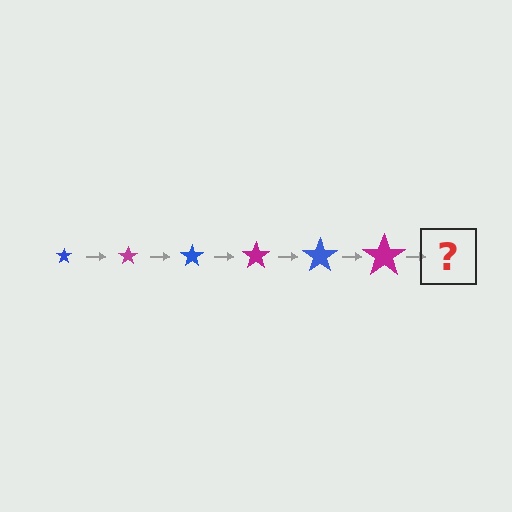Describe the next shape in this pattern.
It should be a blue star, larger than the previous one.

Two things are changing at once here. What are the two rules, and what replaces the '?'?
The two rules are that the star grows larger each step and the color cycles through blue and magenta. The '?' should be a blue star, larger than the previous one.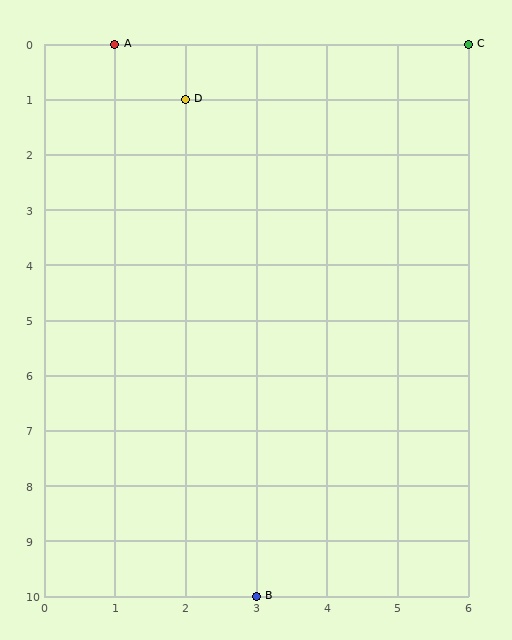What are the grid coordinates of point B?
Point B is at grid coordinates (3, 10).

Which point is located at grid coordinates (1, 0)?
Point A is at (1, 0).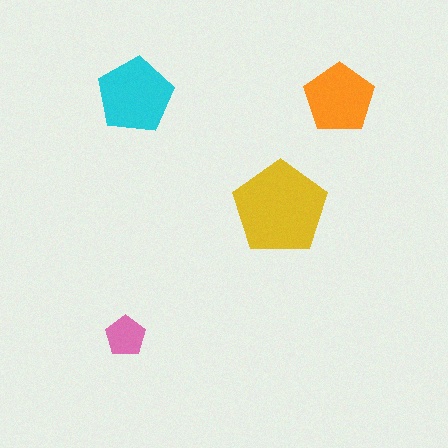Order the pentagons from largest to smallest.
the yellow one, the cyan one, the orange one, the pink one.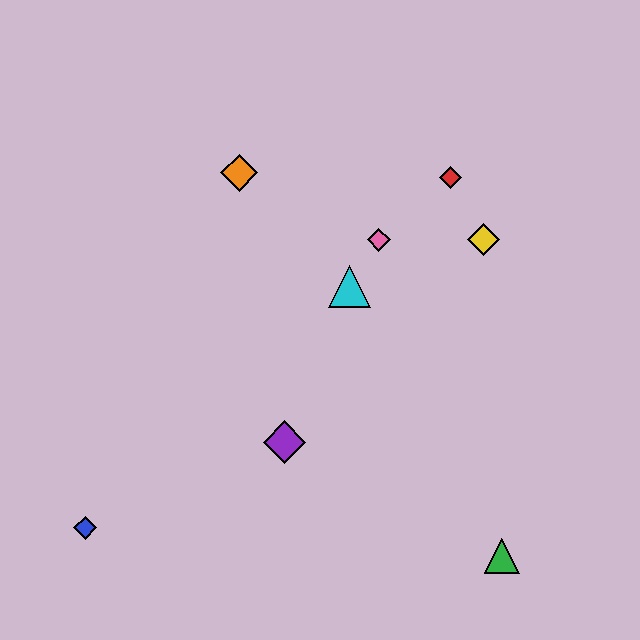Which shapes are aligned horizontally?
The yellow diamond, the pink diamond are aligned horizontally.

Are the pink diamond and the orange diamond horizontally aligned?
No, the pink diamond is at y≈240 and the orange diamond is at y≈173.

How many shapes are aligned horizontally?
2 shapes (the yellow diamond, the pink diamond) are aligned horizontally.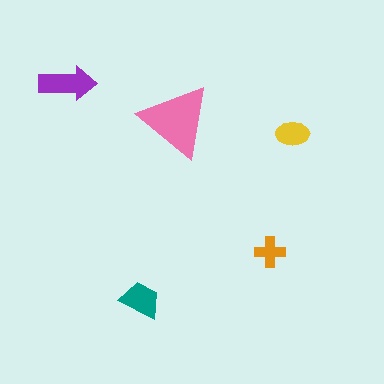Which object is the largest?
The pink triangle.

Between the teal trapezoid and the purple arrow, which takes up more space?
The purple arrow.